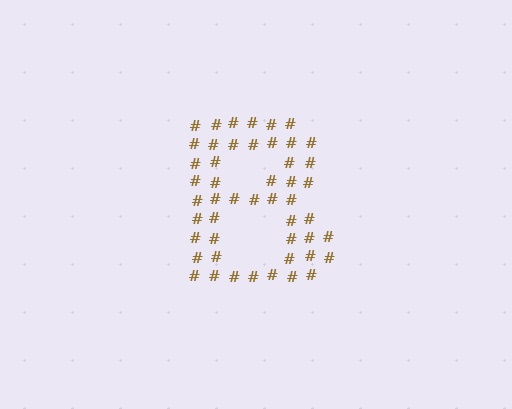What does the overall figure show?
The overall figure shows the letter B.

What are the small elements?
The small elements are hash symbols.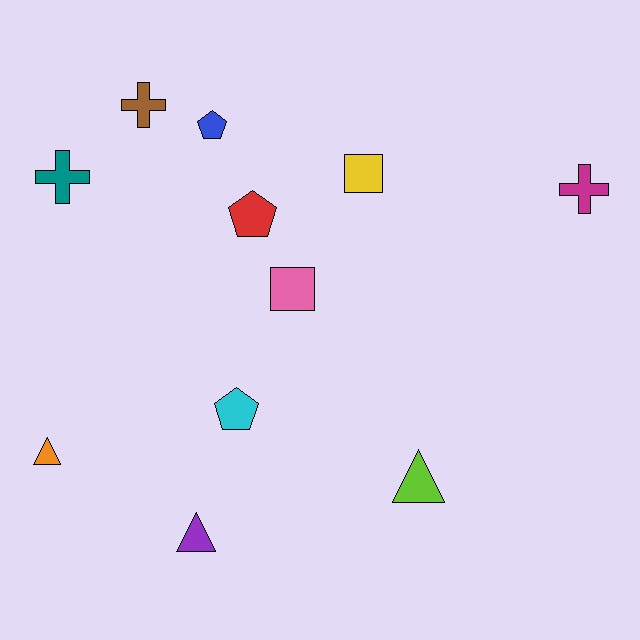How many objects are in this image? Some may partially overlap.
There are 11 objects.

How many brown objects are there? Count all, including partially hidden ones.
There is 1 brown object.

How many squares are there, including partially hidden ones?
There are 2 squares.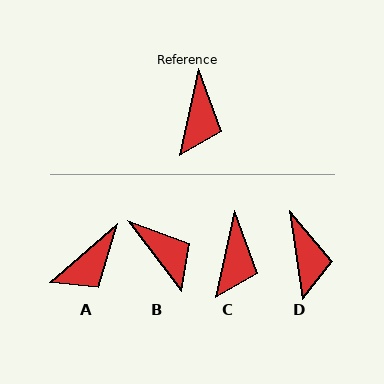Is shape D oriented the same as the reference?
No, it is off by about 21 degrees.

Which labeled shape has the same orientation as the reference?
C.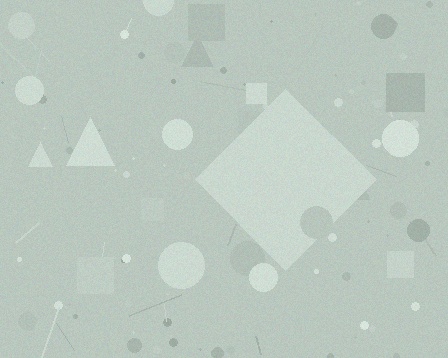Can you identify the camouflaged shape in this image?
The camouflaged shape is a diamond.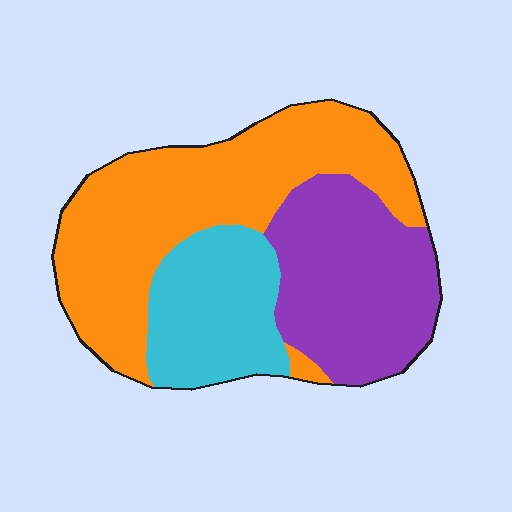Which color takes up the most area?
Orange, at roughly 45%.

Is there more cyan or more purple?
Purple.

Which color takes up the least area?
Cyan, at roughly 20%.